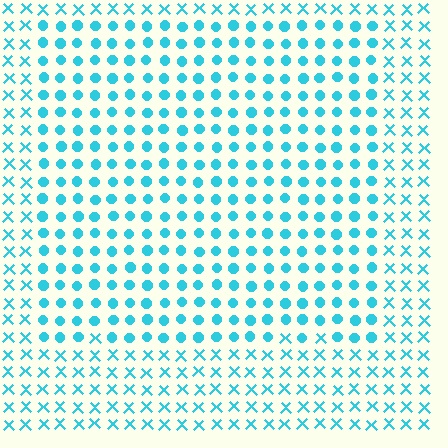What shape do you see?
I see a rectangle.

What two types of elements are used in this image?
The image uses circles inside the rectangle region and X marks outside it.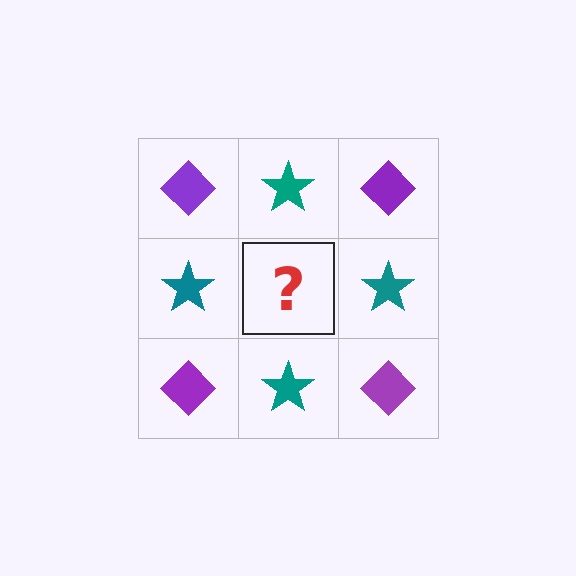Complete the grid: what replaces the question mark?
The question mark should be replaced with a purple diamond.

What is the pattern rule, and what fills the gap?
The rule is that it alternates purple diamond and teal star in a checkerboard pattern. The gap should be filled with a purple diamond.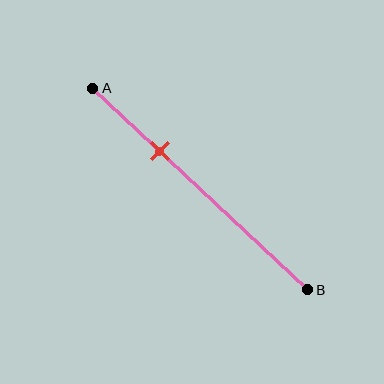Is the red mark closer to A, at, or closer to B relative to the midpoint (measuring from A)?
The red mark is closer to point A than the midpoint of segment AB.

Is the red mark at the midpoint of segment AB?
No, the mark is at about 30% from A, not at the 50% midpoint.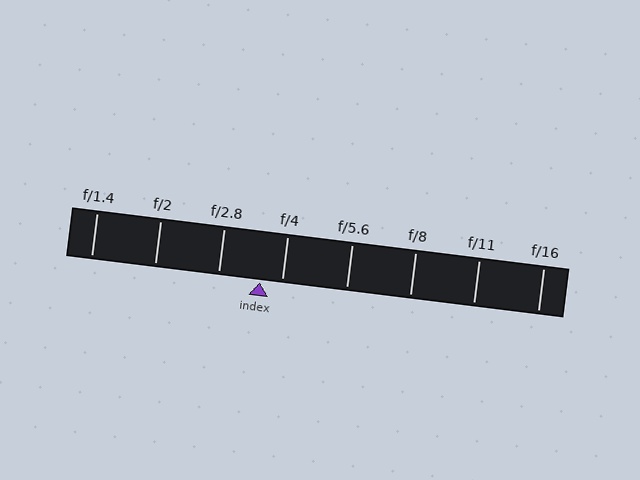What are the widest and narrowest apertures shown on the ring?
The widest aperture shown is f/1.4 and the narrowest is f/16.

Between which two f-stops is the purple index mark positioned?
The index mark is between f/2.8 and f/4.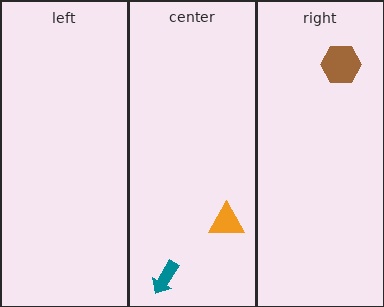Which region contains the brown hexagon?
The right region.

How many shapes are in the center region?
2.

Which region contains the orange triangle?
The center region.